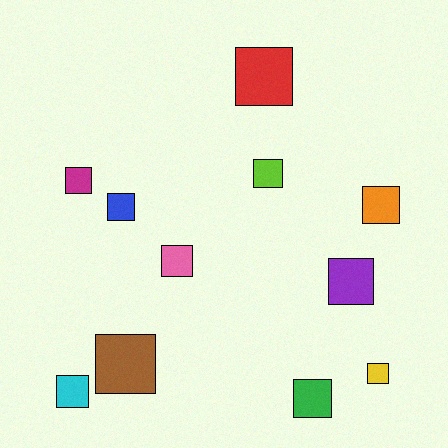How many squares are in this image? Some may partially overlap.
There are 11 squares.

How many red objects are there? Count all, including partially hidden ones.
There is 1 red object.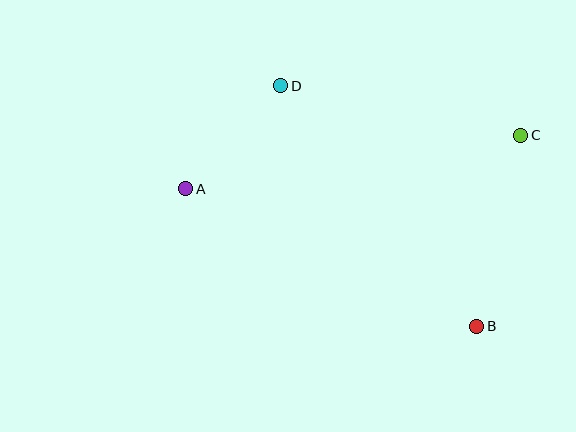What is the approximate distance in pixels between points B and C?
The distance between B and C is approximately 196 pixels.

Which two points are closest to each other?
Points A and D are closest to each other.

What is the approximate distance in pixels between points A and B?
The distance between A and B is approximately 322 pixels.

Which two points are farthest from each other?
Points A and C are farthest from each other.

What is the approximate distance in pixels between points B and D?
The distance between B and D is approximately 310 pixels.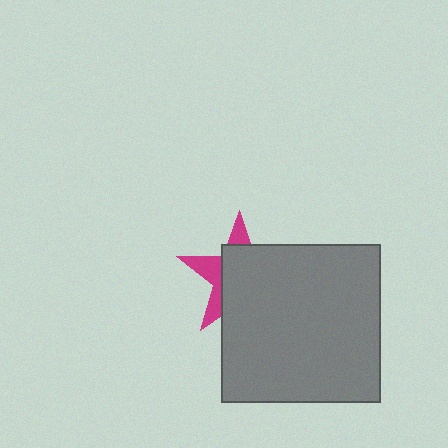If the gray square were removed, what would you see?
You would see the complete magenta star.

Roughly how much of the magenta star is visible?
A small part of it is visible (roughly 33%).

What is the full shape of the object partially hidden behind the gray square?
The partially hidden object is a magenta star.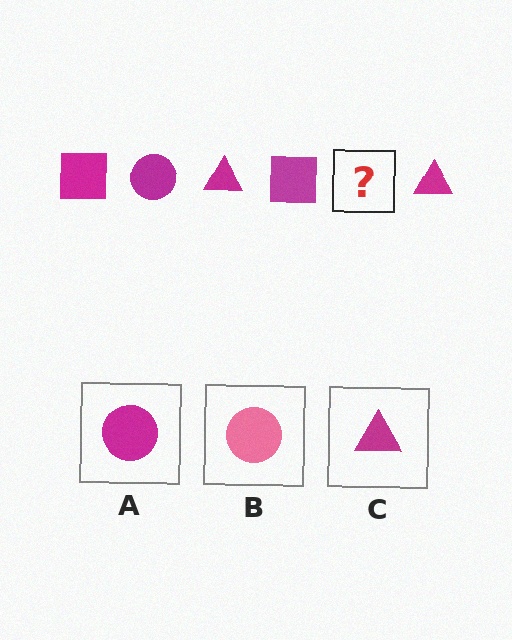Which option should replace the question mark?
Option A.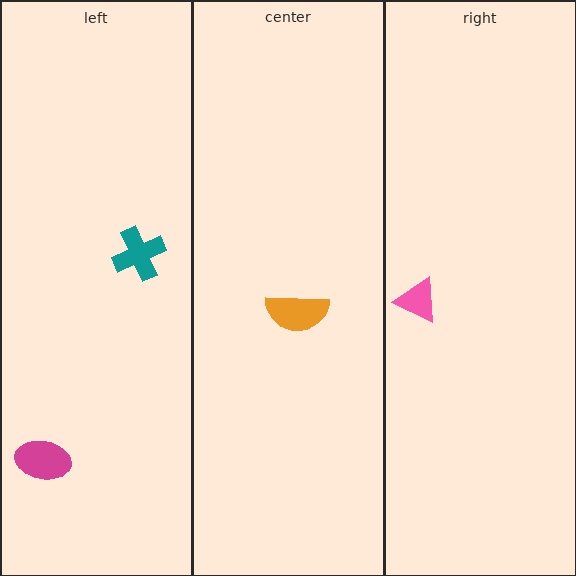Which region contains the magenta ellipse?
The left region.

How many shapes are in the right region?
1.